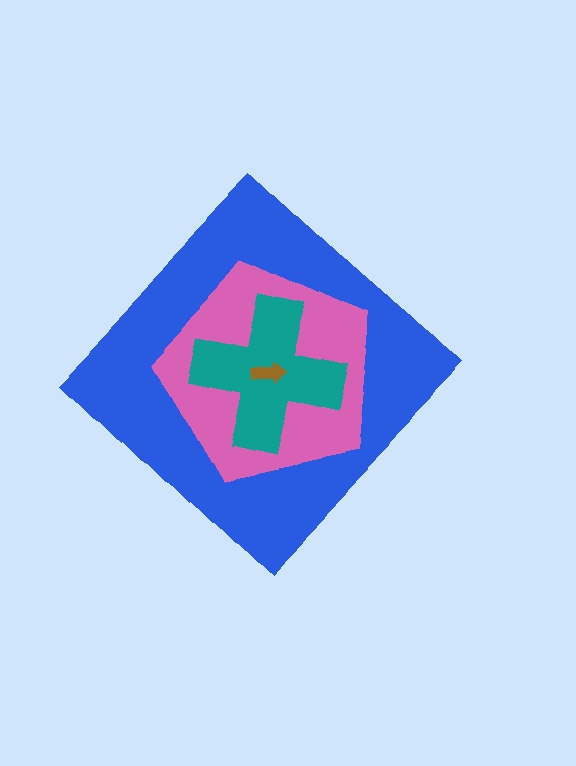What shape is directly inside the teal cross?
The brown arrow.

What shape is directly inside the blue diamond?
The pink pentagon.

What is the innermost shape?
The brown arrow.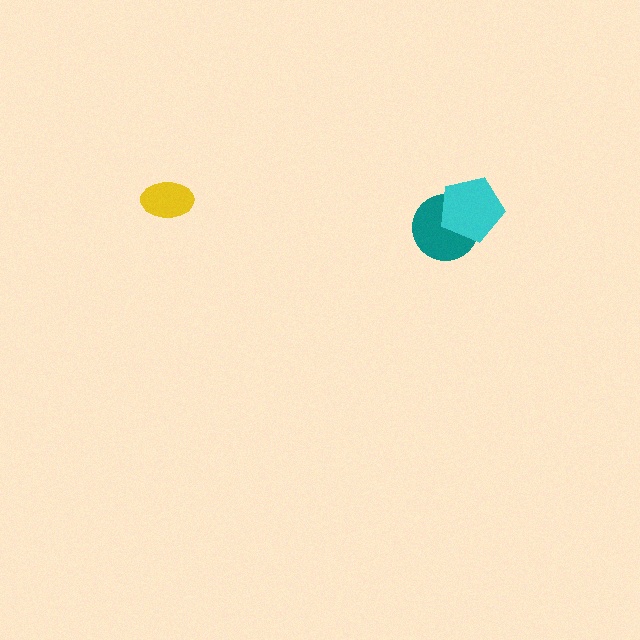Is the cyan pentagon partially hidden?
No, no other shape covers it.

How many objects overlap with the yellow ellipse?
0 objects overlap with the yellow ellipse.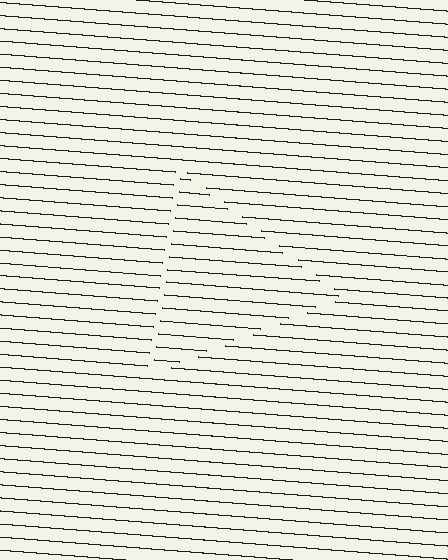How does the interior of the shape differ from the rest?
The interior of the shape contains the same grating, shifted by half a period — the contour is defined by the phase discontinuity where line-ends from the inner and outer gratings abut.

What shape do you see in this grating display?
An illusory triangle. The interior of the shape contains the same grating, shifted by half a period — the contour is defined by the phase discontinuity where line-ends from the inner and outer gratings abut.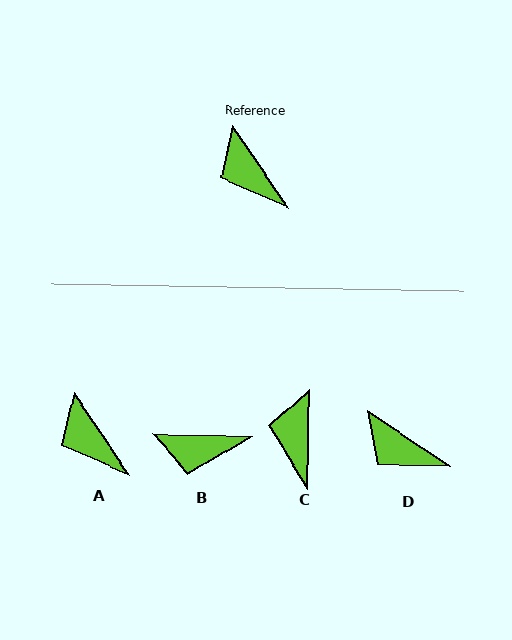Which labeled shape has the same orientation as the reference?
A.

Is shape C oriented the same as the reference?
No, it is off by about 35 degrees.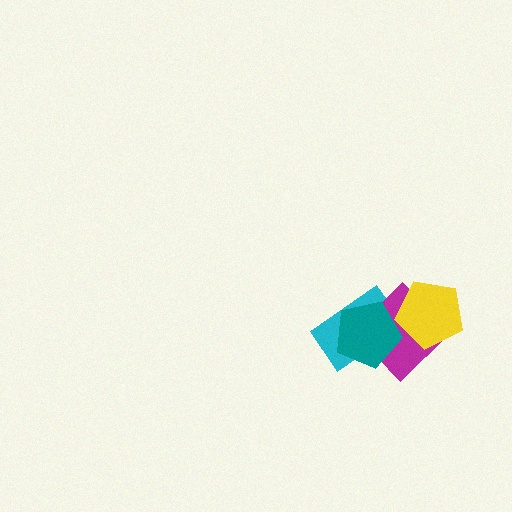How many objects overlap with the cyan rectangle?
2 objects overlap with the cyan rectangle.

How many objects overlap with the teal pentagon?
2 objects overlap with the teal pentagon.